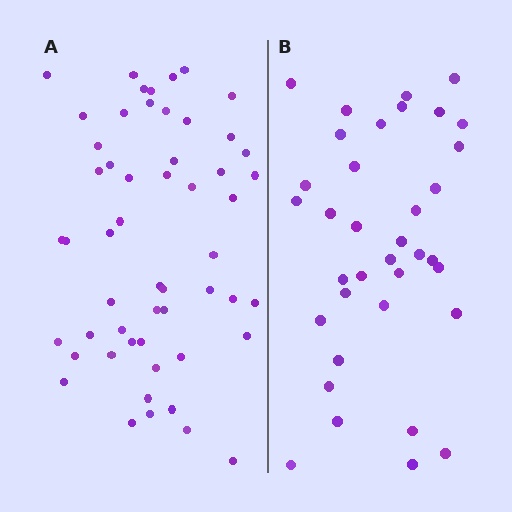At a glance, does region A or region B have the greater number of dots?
Region A (the left region) has more dots.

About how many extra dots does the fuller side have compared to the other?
Region A has approximately 20 more dots than region B.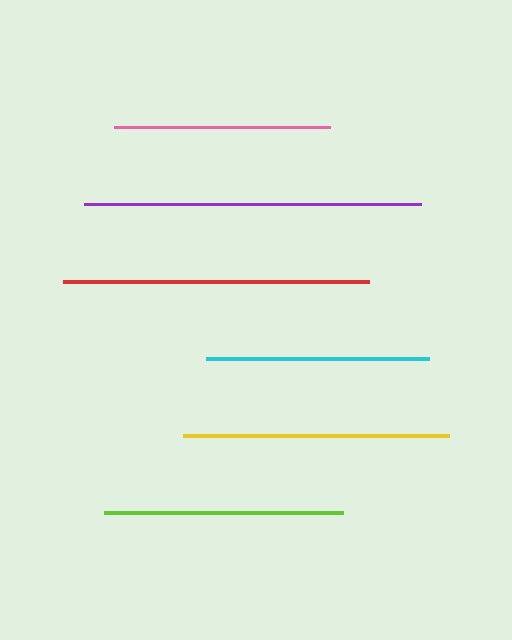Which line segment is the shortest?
The pink line is the shortest at approximately 216 pixels.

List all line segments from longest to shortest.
From longest to shortest: purple, red, yellow, lime, cyan, pink.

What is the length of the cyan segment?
The cyan segment is approximately 223 pixels long.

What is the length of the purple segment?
The purple segment is approximately 337 pixels long.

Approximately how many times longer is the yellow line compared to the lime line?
The yellow line is approximately 1.1 times the length of the lime line.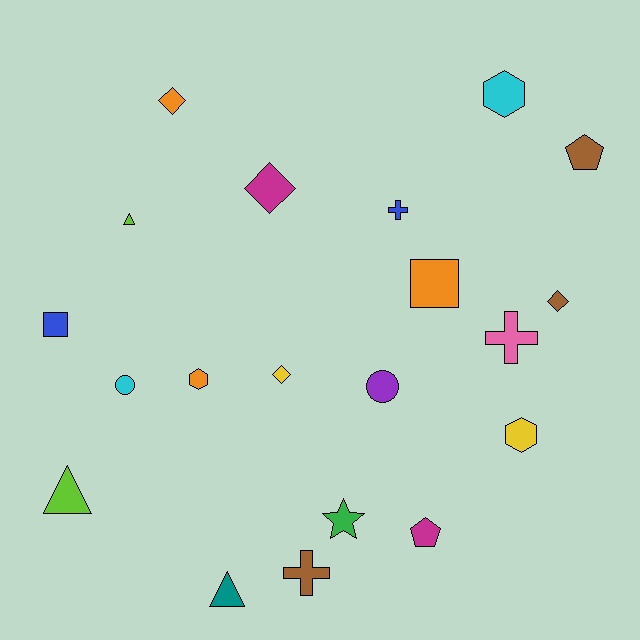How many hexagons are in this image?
There are 3 hexagons.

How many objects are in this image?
There are 20 objects.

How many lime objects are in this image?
There are 2 lime objects.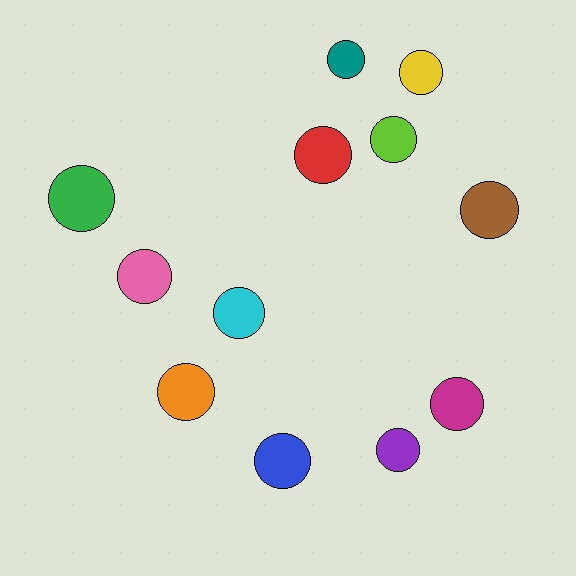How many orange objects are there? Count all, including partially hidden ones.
There is 1 orange object.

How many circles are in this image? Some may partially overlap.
There are 12 circles.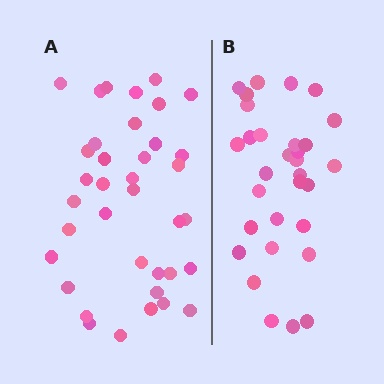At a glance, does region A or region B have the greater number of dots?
Region A (the left region) has more dots.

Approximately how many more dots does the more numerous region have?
Region A has about 6 more dots than region B.